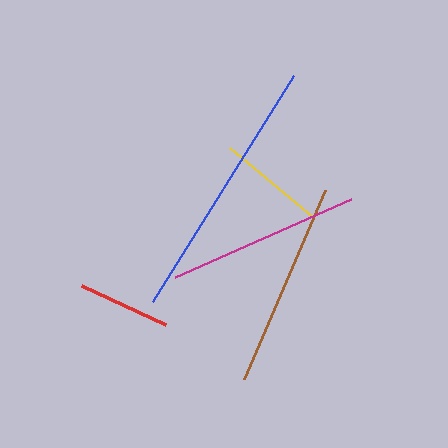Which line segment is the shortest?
The red line is the shortest at approximately 93 pixels.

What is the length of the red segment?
The red segment is approximately 93 pixels long.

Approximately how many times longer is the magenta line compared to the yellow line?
The magenta line is approximately 1.8 times the length of the yellow line.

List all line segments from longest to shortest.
From longest to shortest: blue, brown, magenta, yellow, red.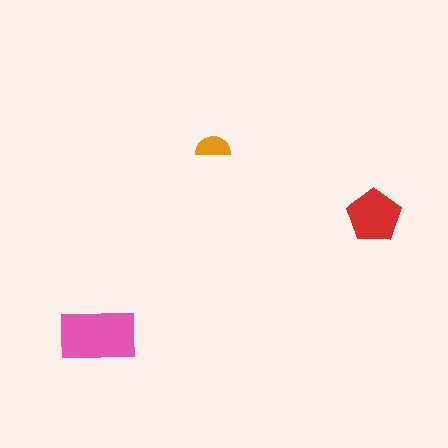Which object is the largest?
The pink rectangle.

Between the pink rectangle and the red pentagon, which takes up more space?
The pink rectangle.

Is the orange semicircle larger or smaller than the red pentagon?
Smaller.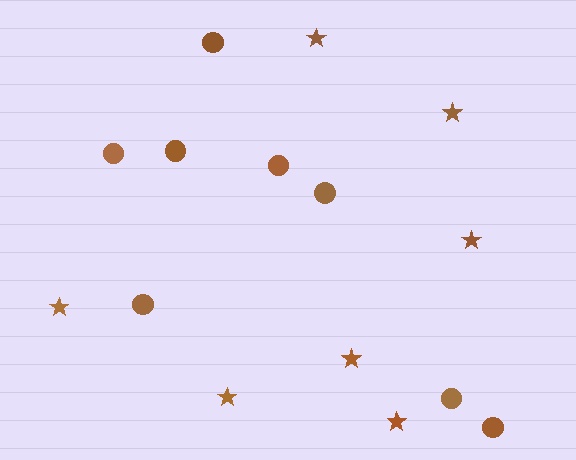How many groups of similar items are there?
There are 2 groups: one group of stars (7) and one group of circles (8).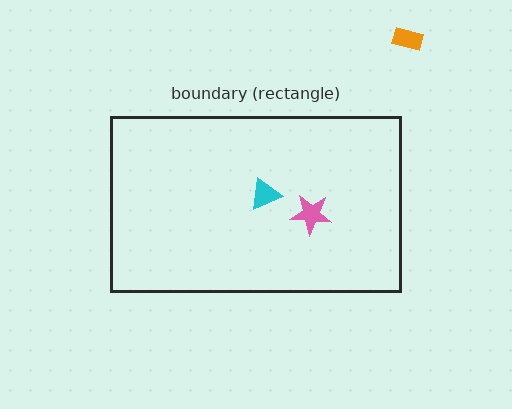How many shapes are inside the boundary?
2 inside, 1 outside.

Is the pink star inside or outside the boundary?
Inside.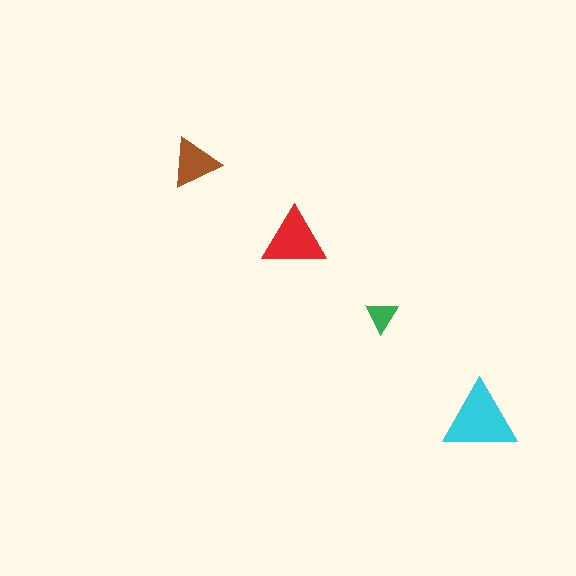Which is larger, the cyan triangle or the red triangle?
The cyan one.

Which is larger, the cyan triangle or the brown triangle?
The cyan one.